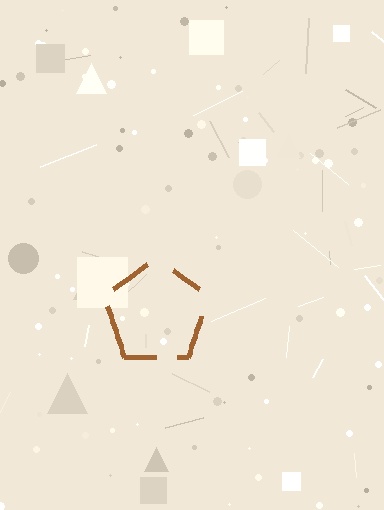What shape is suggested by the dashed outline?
The dashed outline suggests a pentagon.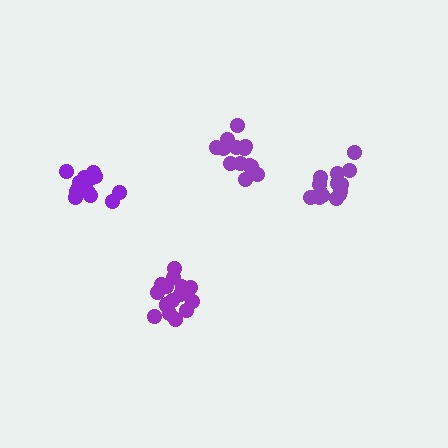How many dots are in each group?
Group 1: 16 dots, Group 2: 15 dots, Group 3: 13 dots, Group 4: 14 dots (58 total).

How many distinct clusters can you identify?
There are 4 distinct clusters.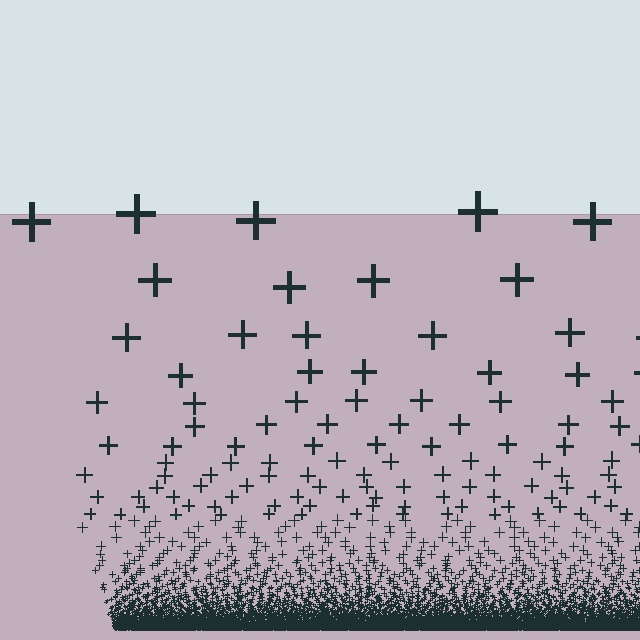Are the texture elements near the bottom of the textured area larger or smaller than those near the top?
Smaller. The gradient is inverted — elements near the bottom are smaller and denser.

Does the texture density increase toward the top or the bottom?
Density increases toward the bottom.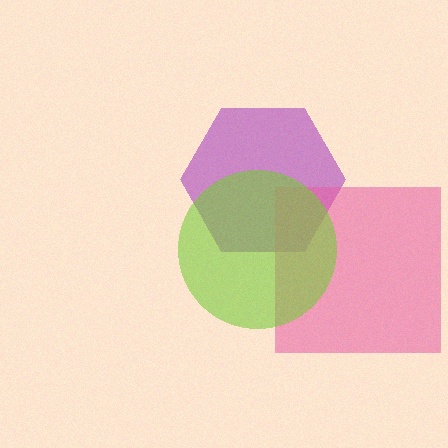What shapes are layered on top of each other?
The layered shapes are: a purple hexagon, a pink square, a lime circle.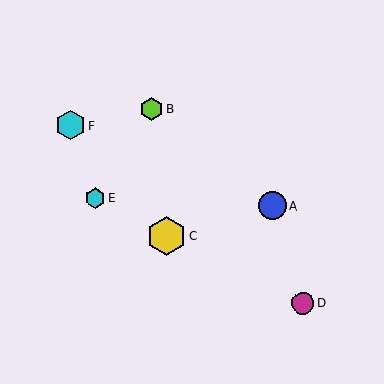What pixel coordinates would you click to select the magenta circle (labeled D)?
Click at (303, 303) to select the magenta circle D.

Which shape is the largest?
The yellow hexagon (labeled C) is the largest.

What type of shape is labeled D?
Shape D is a magenta circle.